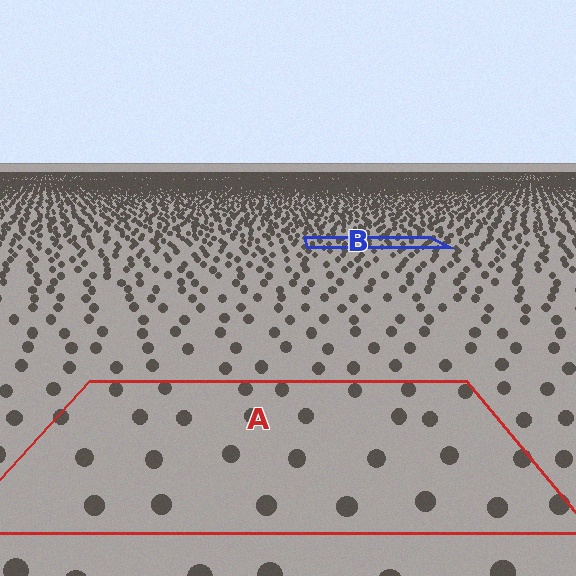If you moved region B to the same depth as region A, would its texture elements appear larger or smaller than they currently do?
They would appear larger. At a closer depth, the same texture elements are projected at a bigger on-screen size.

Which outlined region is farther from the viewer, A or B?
Region B is farther from the viewer — the texture elements inside it appear smaller and more densely packed.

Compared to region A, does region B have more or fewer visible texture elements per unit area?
Region B has more texture elements per unit area — they are packed more densely because it is farther away.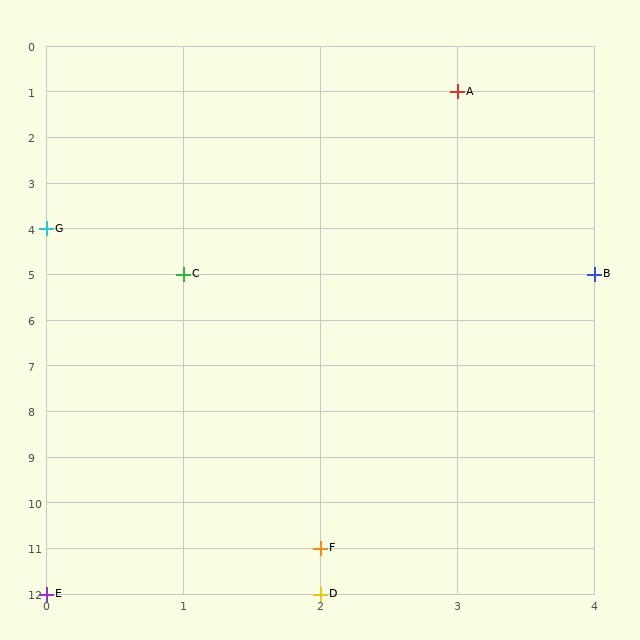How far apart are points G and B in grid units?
Points G and B are 4 columns and 1 row apart (about 4.1 grid units diagonally).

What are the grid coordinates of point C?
Point C is at grid coordinates (1, 5).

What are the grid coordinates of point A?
Point A is at grid coordinates (3, 1).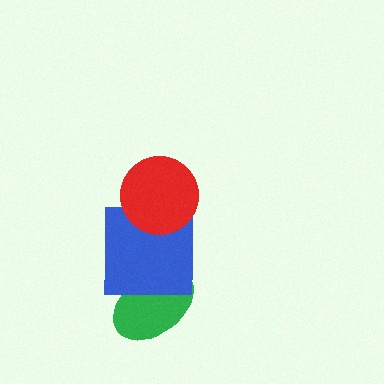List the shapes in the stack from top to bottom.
From top to bottom: the red circle, the blue square, the green ellipse.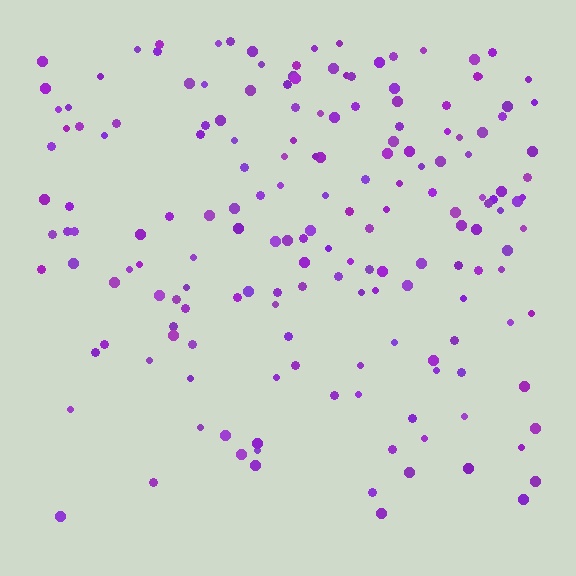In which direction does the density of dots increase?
From bottom to top, with the top side densest.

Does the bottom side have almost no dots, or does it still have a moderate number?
Still a moderate number, just noticeably fewer than the top.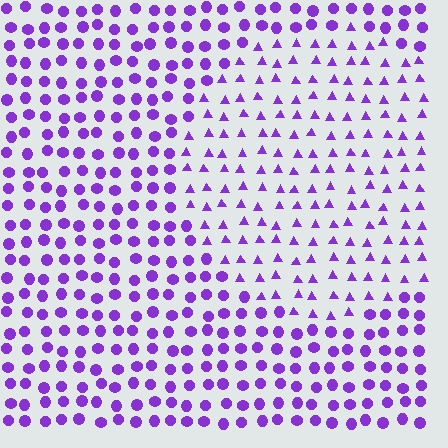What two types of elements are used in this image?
The image uses triangles inside the circle region and circles outside it.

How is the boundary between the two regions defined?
The boundary is defined by a change in element shape: triangles inside vs. circles outside. All elements share the same color and spacing.